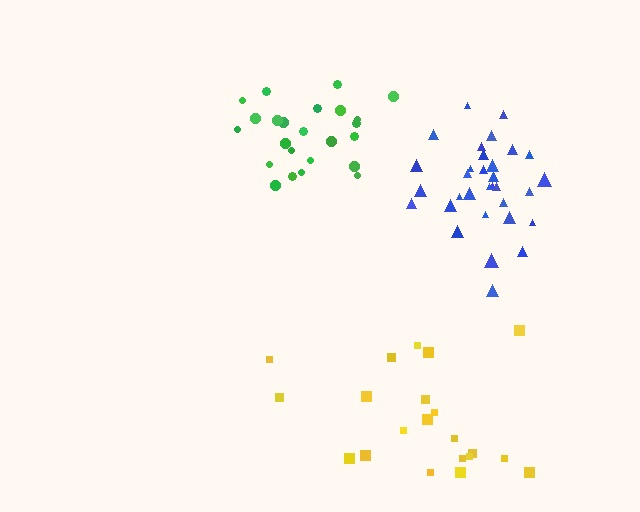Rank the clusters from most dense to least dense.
blue, green, yellow.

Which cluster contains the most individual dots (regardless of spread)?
Blue (32).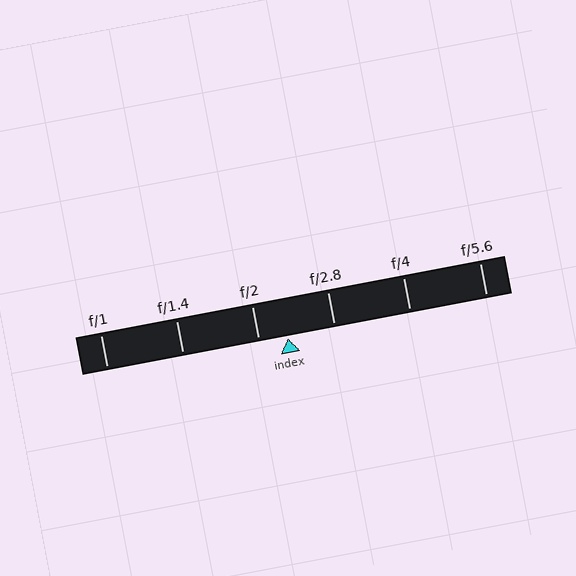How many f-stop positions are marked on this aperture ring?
There are 6 f-stop positions marked.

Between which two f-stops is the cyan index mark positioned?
The index mark is between f/2 and f/2.8.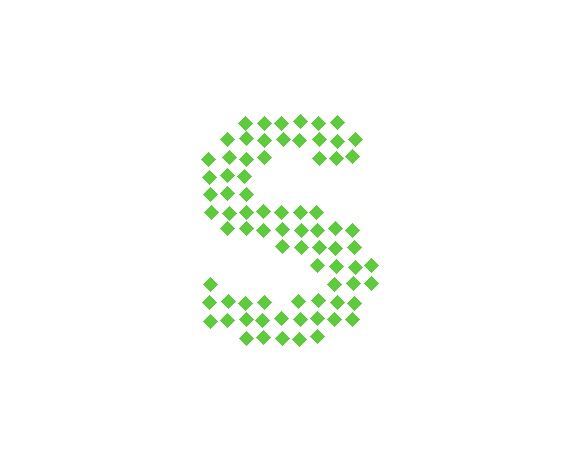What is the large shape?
The large shape is the letter S.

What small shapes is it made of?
It is made of small diamonds.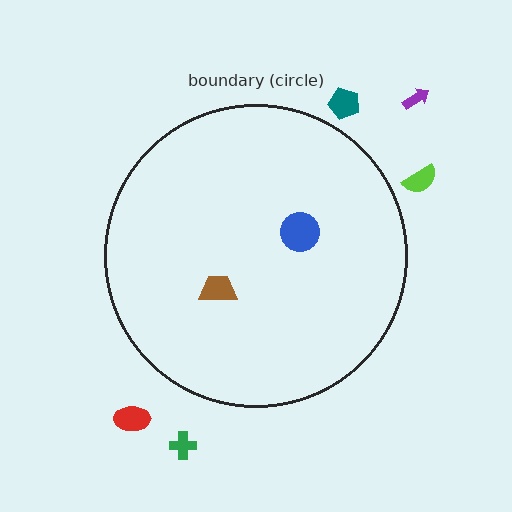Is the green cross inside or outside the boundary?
Outside.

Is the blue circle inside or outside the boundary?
Inside.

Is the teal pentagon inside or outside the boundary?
Outside.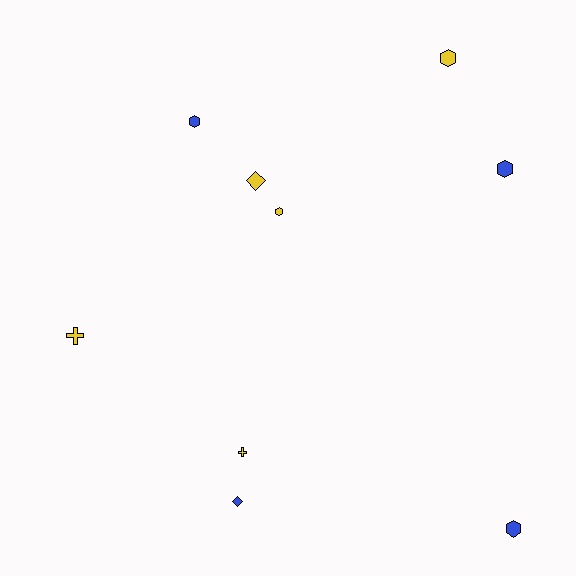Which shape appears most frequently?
Hexagon, with 5 objects.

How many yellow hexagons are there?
There are 2 yellow hexagons.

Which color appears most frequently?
Yellow, with 5 objects.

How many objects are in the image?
There are 9 objects.